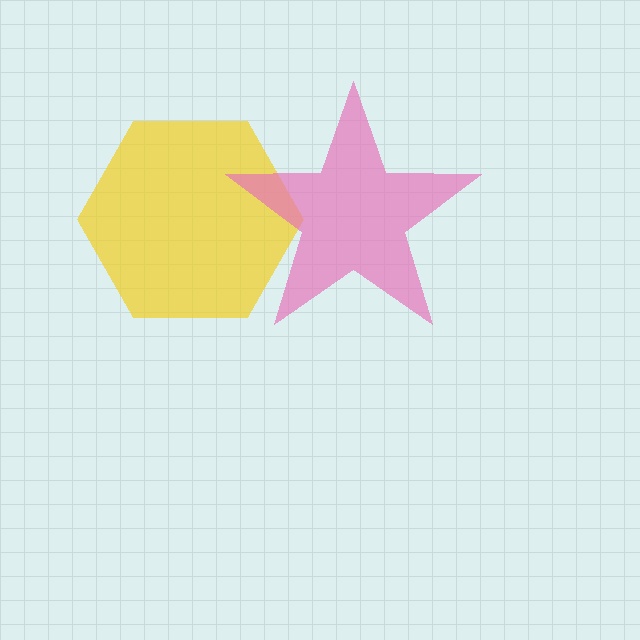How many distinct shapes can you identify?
There are 2 distinct shapes: a yellow hexagon, a pink star.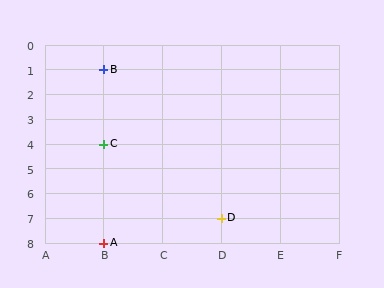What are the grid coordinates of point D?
Point D is at grid coordinates (D, 7).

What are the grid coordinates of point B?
Point B is at grid coordinates (B, 1).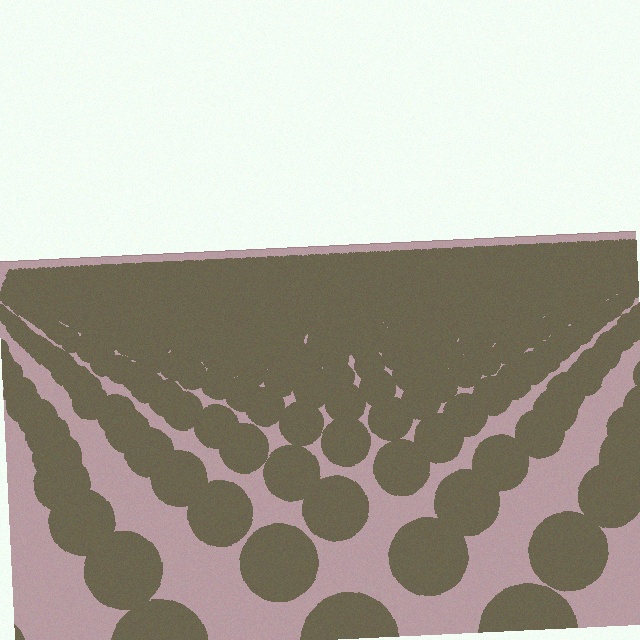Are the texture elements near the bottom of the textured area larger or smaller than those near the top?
Larger. Near the bottom, elements are closer to the viewer and appear at a bigger on-screen size.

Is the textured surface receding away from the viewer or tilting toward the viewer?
The surface is receding away from the viewer. Texture elements get smaller and denser toward the top.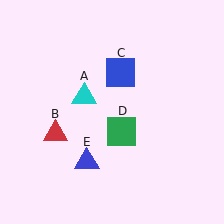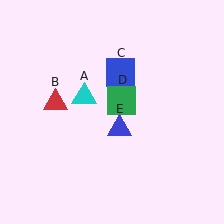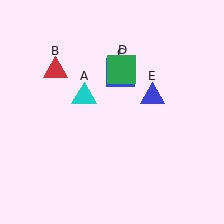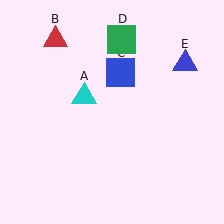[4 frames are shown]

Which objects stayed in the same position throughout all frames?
Cyan triangle (object A) and blue square (object C) remained stationary.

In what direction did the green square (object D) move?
The green square (object D) moved up.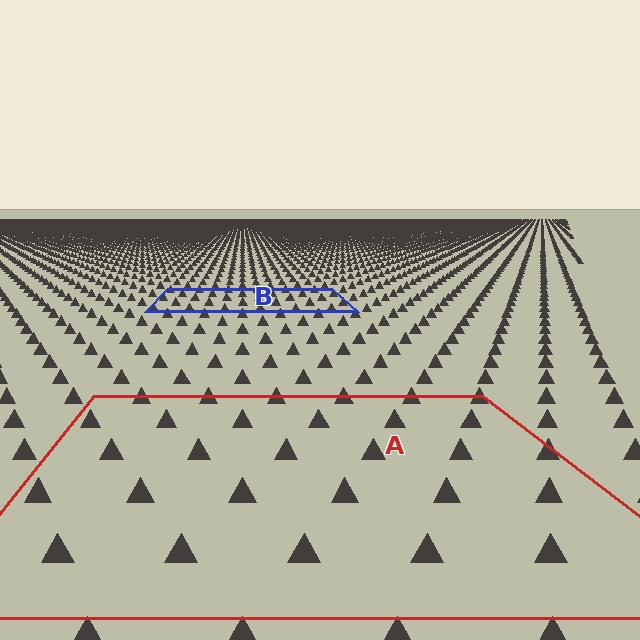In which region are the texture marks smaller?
The texture marks are smaller in region B, because it is farther away.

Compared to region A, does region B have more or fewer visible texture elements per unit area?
Region B has more texture elements per unit area — they are packed more densely because it is farther away.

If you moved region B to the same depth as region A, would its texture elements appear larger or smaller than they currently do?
They would appear larger. At a closer depth, the same texture elements are projected at a bigger on-screen size.